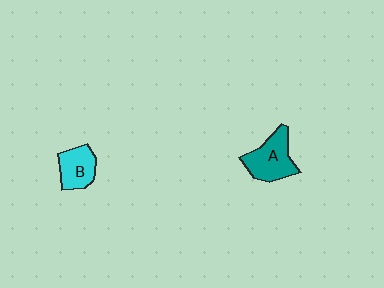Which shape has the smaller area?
Shape B (cyan).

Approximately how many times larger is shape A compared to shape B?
Approximately 1.3 times.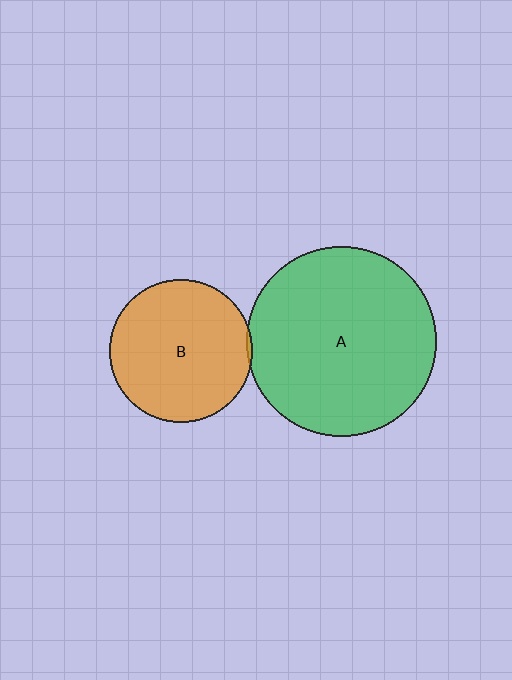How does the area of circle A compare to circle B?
Approximately 1.8 times.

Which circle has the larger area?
Circle A (green).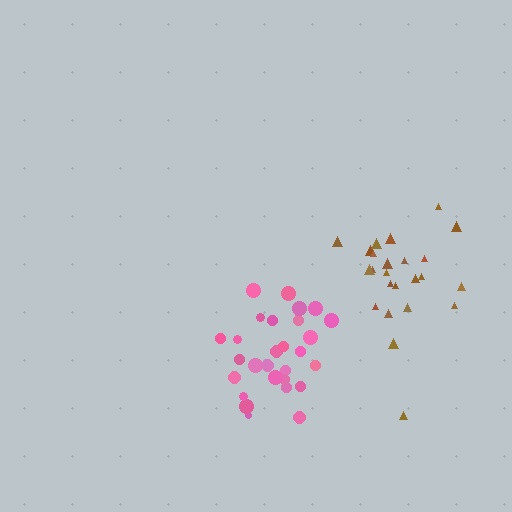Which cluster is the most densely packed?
Pink.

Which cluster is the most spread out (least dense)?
Brown.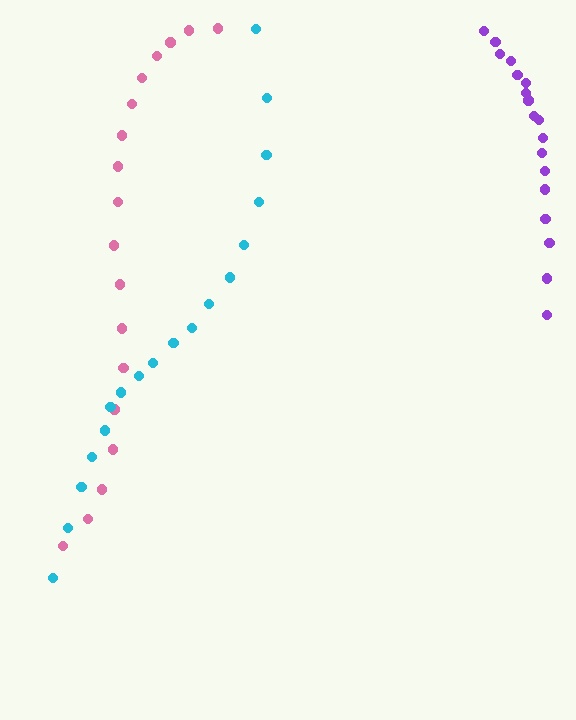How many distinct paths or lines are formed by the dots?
There are 3 distinct paths.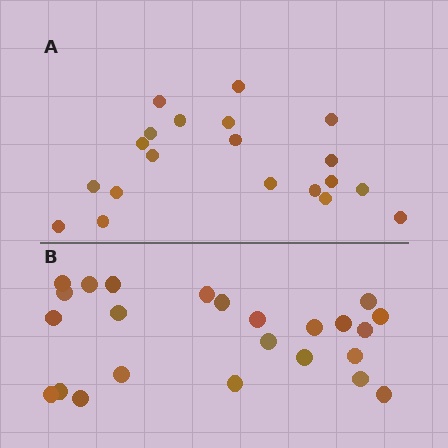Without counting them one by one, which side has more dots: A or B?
Region B (the bottom region) has more dots.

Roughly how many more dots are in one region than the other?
Region B has about 4 more dots than region A.